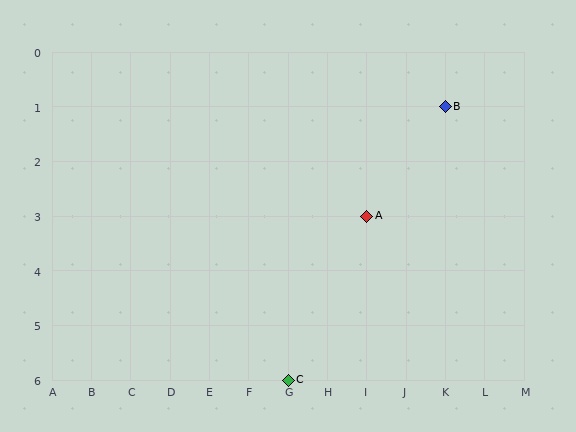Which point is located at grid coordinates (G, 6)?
Point C is at (G, 6).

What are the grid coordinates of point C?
Point C is at grid coordinates (G, 6).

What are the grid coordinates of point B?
Point B is at grid coordinates (K, 1).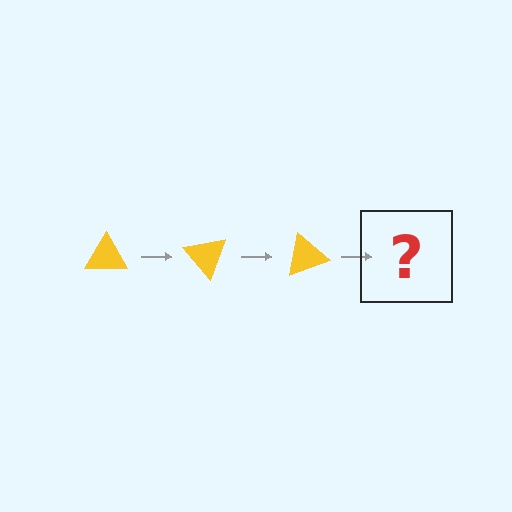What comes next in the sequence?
The next element should be a yellow triangle rotated 150 degrees.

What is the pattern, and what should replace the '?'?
The pattern is that the triangle rotates 50 degrees each step. The '?' should be a yellow triangle rotated 150 degrees.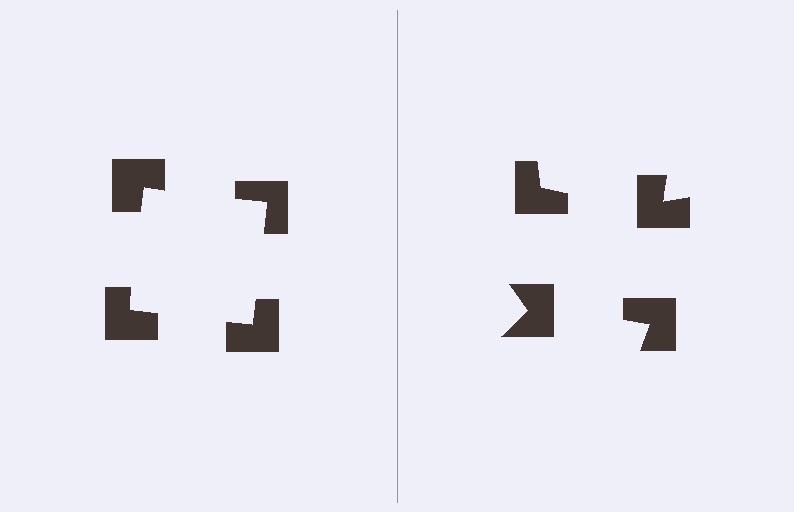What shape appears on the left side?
An illusory square.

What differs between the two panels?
The notched squares are positioned identically on both sides; only the wedge orientations differ. On the left they align to a square; on the right they are misaligned.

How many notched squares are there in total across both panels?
8 — 4 on each side.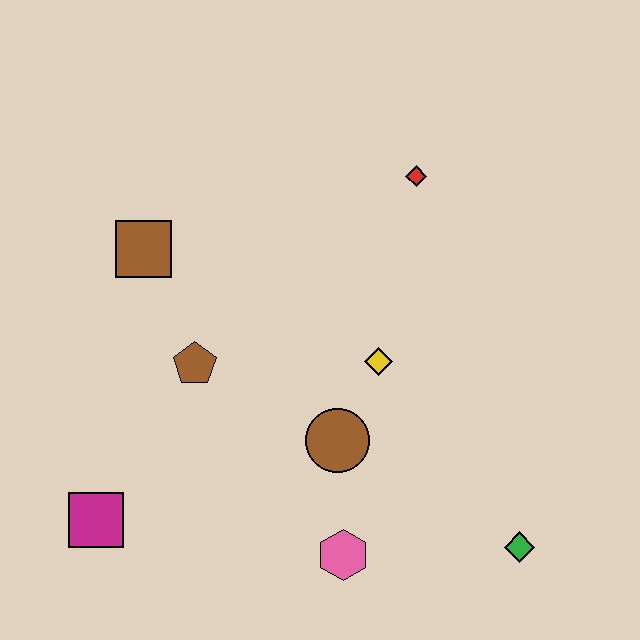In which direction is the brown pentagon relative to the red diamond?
The brown pentagon is to the left of the red diamond.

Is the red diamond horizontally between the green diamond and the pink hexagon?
Yes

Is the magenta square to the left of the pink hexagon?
Yes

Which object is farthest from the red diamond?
The magenta square is farthest from the red diamond.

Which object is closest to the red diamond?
The yellow diamond is closest to the red diamond.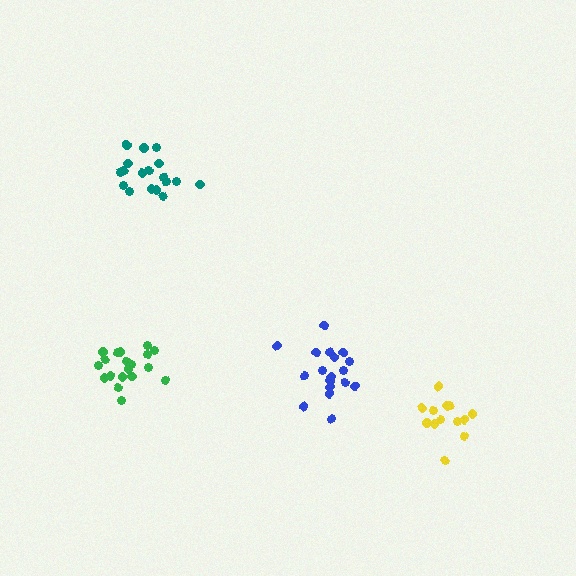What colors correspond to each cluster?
The clusters are colored: blue, green, teal, yellow.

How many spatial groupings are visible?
There are 4 spatial groupings.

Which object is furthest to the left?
The green cluster is leftmost.